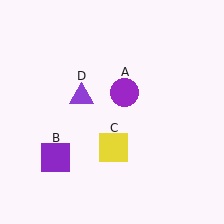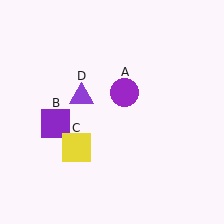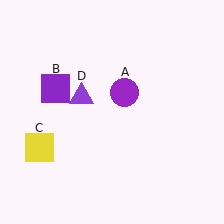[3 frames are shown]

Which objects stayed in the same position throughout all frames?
Purple circle (object A) and purple triangle (object D) remained stationary.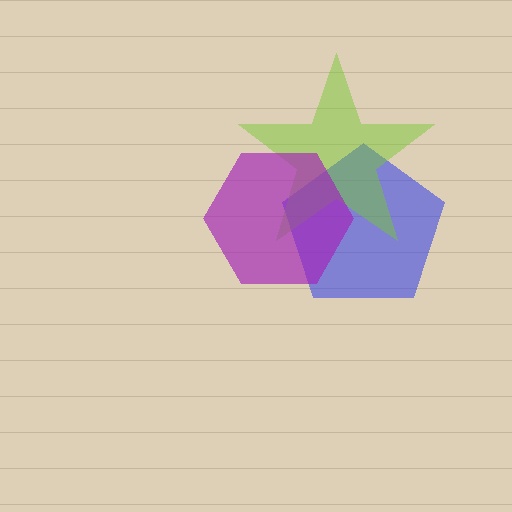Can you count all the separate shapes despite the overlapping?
Yes, there are 3 separate shapes.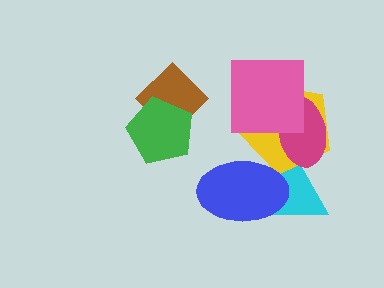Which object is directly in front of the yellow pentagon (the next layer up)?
The magenta ellipse is directly in front of the yellow pentagon.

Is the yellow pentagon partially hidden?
Yes, it is partially covered by another shape.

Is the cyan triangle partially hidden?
Yes, it is partially covered by another shape.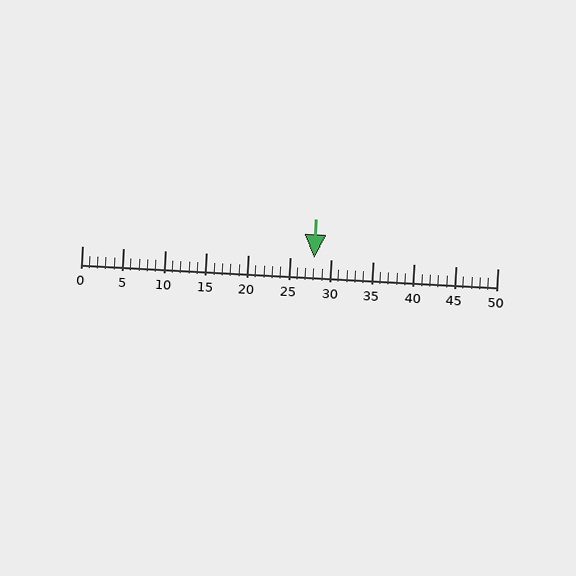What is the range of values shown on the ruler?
The ruler shows values from 0 to 50.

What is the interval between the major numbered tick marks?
The major tick marks are spaced 5 units apart.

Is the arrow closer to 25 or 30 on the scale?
The arrow is closer to 30.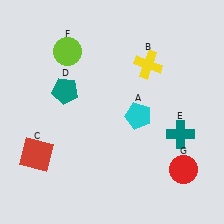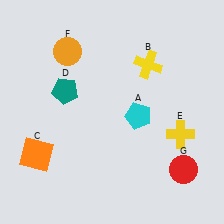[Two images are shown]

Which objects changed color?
C changed from red to orange. E changed from teal to yellow. F changed from lime to orange.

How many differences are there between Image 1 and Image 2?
There are 3 differences between the two images.